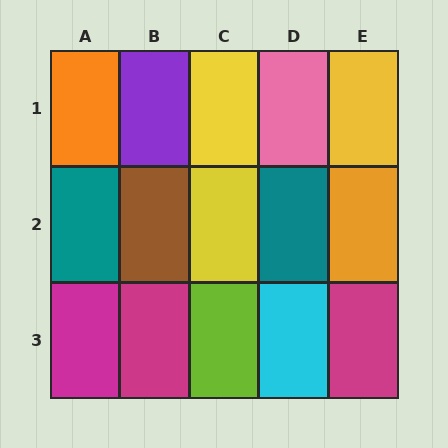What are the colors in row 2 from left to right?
Teal, brown, yellow, teal, orange.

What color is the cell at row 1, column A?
Orange.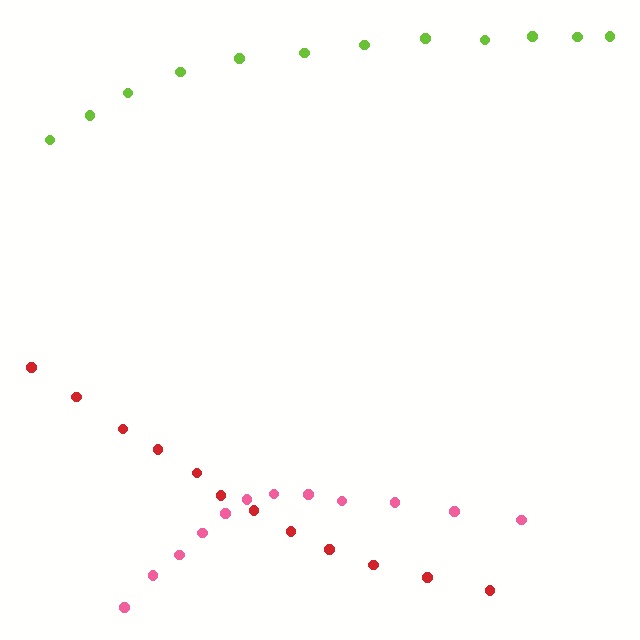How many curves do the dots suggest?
There are 3 distinct paths.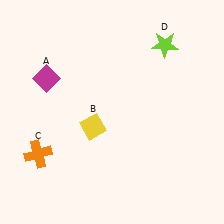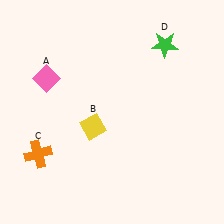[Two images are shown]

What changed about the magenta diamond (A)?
In Image 1, A is magenta. In Image 2, it changed to pink.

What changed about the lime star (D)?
In Image 1, D is lime. In Image 2, it changed to green.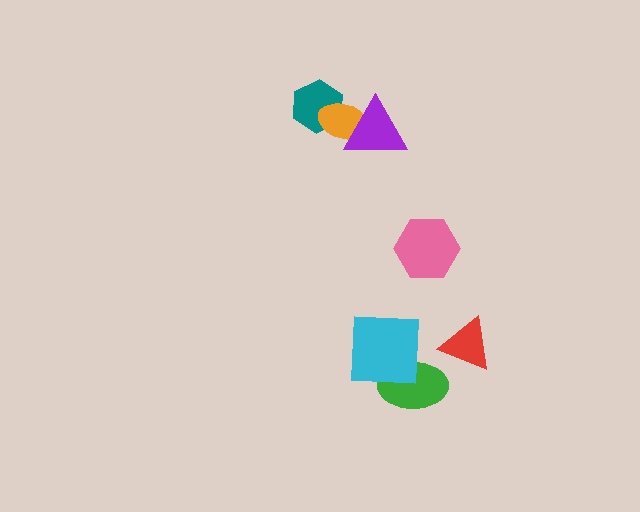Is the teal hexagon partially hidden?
Yes, it is partially covered by another shape.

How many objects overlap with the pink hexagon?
0 objects overlap with the pink hexagon.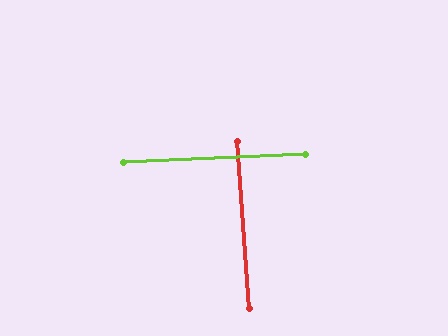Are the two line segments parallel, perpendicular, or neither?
Perpendicular — they meet at approximately 88°.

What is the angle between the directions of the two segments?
Approximately 88 degrees.